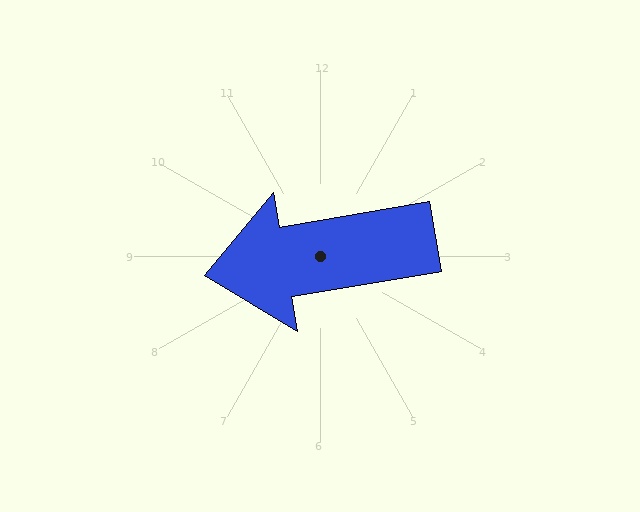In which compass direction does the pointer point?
West.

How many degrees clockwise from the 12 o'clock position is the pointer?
Approximately 260 degrees.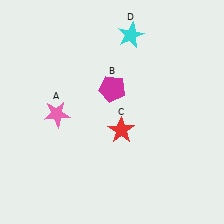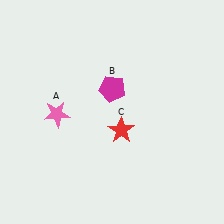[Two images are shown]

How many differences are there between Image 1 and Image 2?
There is 1 difference between the two images.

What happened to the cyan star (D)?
The cyan star (D) was removed in Image 2. It was in the top-right area of Image 1.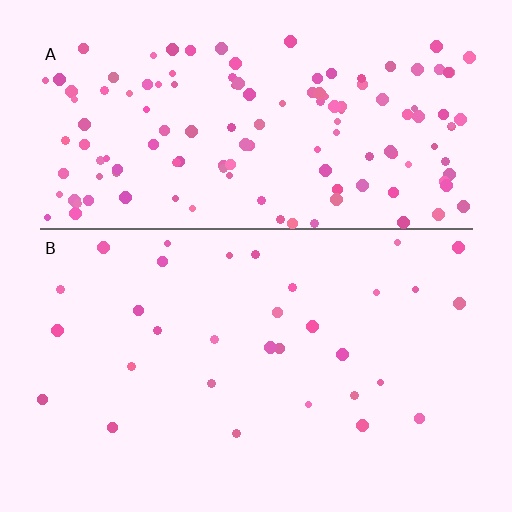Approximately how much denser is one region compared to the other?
Approximately 4.4× — region A over region B.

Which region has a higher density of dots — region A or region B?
A (the top).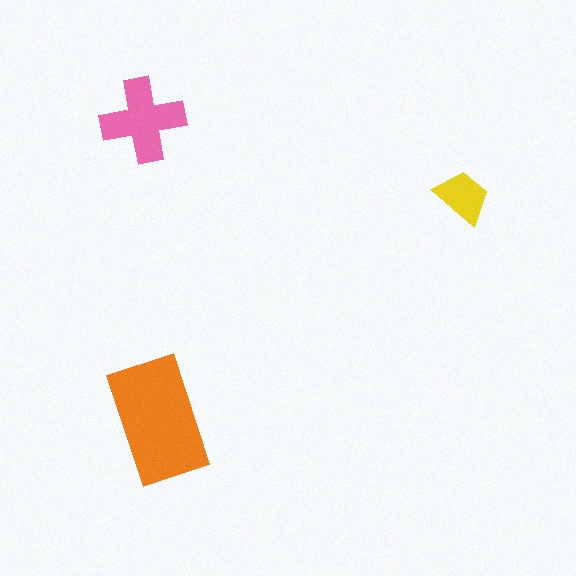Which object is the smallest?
The yellow trapezoid.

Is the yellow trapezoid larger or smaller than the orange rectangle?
Smaller.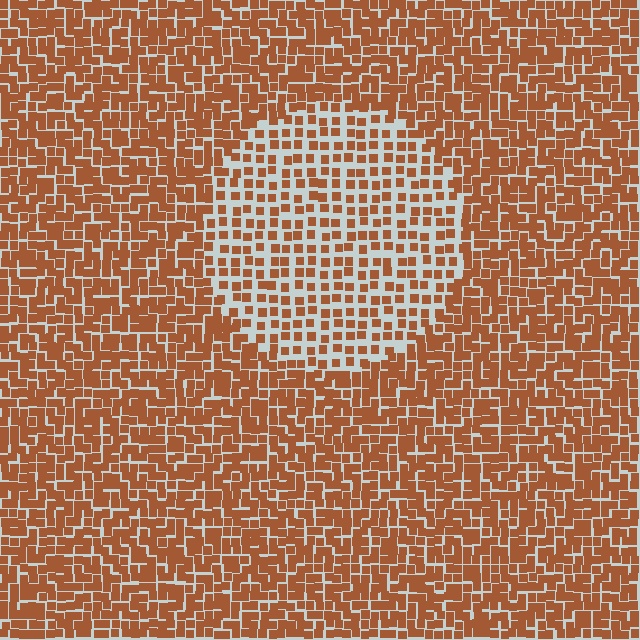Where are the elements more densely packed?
The elements are more densely packed outside the circle boundary.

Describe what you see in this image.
The image contains small brown elements arranged at two different densities. A circle-shaped region is visible where the elements are less densely packed than the surrounding area.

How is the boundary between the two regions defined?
The boundary is defined by a change in element density (approximately 1.9x ratio). All elements are the same color, size, and shape.